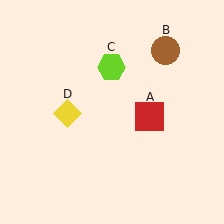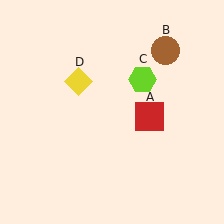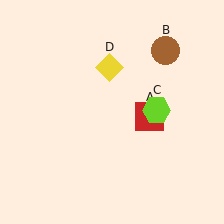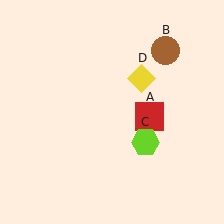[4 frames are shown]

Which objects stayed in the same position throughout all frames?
Red square (object A) and brown circle (object B) remained stationary.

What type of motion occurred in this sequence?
The lime hexagon (object C), yellow diamond (object D) rotated clockwise around the center of the scene.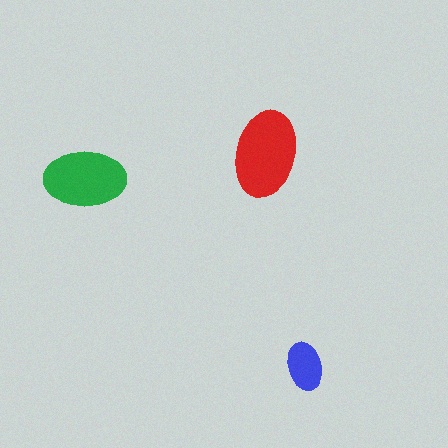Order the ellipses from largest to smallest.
the red one, the green one, the blue one.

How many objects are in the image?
There are 3 objects in the image.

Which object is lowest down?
The blue ellipse is bottommost.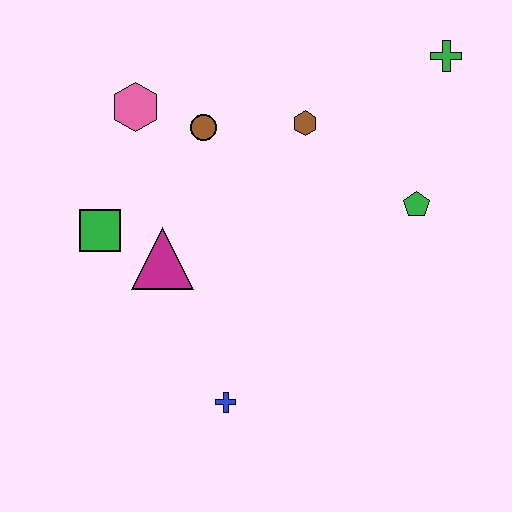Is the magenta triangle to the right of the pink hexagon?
Yes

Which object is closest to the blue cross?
The magenta triangle is closest to the blue cross.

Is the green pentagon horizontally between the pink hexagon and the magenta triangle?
No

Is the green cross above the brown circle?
Yes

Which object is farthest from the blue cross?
The green cross is farthest from the blue cross.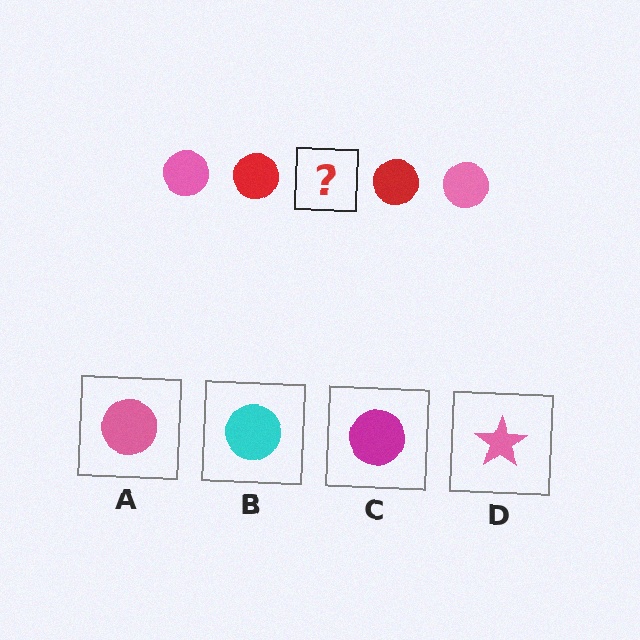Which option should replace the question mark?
Option A.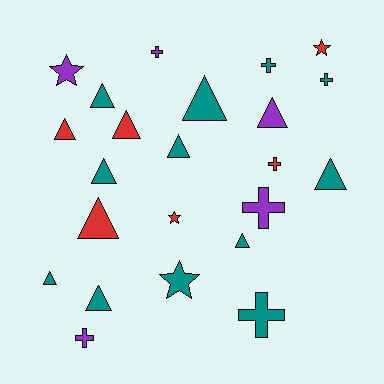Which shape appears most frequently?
Triangle, with 12 objects.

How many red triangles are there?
There are 3 red triangles.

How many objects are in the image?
There are 23 objects.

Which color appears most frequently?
Teal, with 12 objects.